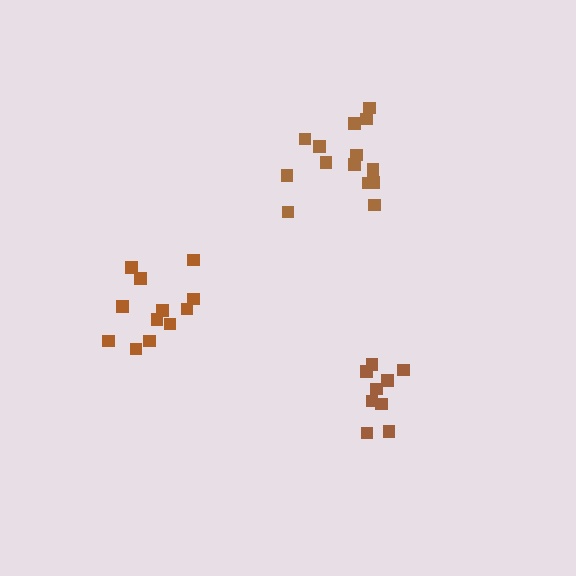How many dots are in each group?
Group 1: 12 dots, Group 2: 9 dots, Group 3: 14 dots (35 total).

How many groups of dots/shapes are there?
There are 3 groups.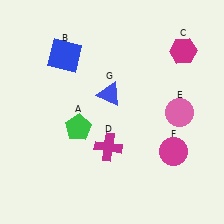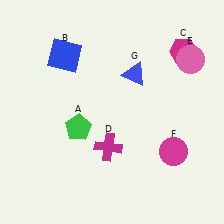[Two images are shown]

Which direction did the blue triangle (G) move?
The blue triangle (G) moved right.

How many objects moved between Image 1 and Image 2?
2 objects moved between the two images.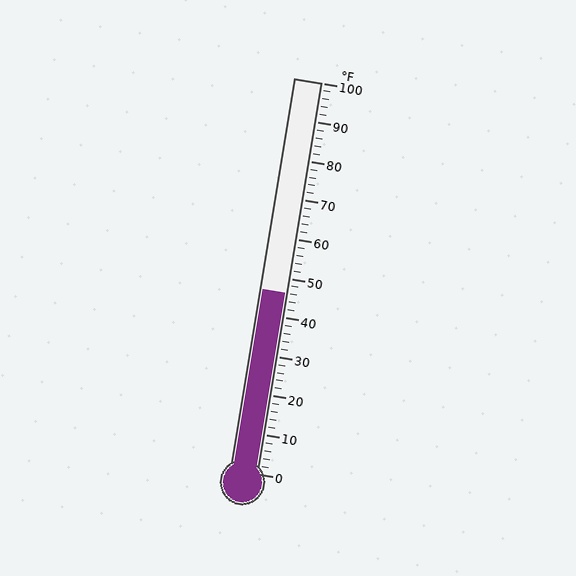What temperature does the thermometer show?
The thermometer shows approximately 46°F.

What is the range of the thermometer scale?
The thermometer scale ranges from 0°F to 100°F.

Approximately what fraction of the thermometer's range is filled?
The thermometer is filled to approximately 45% of its range.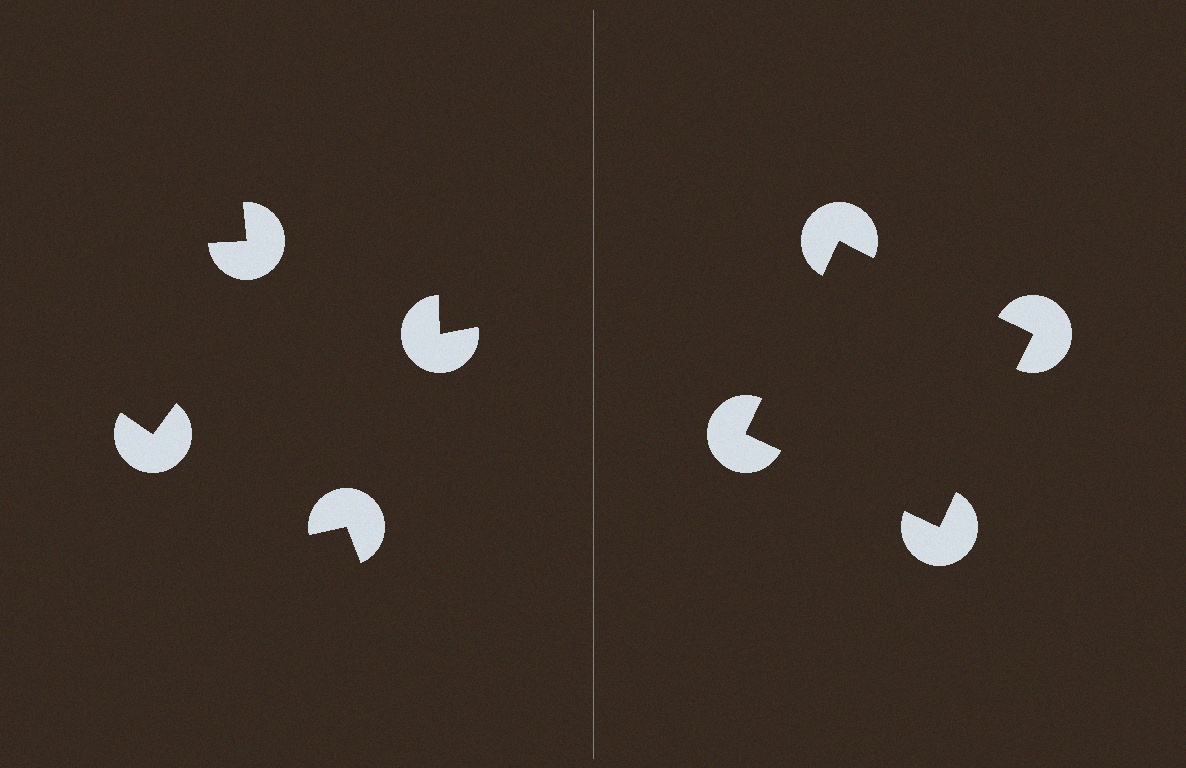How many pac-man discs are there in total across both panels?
8 — 4 on each side.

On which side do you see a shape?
An illusory square appears on the right side. On the left side the wedge cuts are rotated, so no coherent shape forms.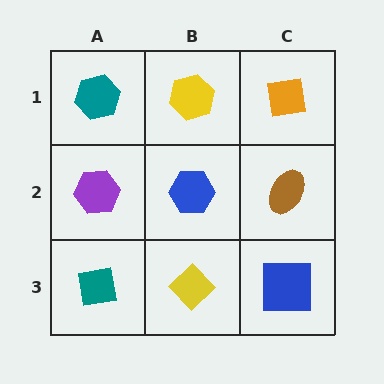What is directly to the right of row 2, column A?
A blue hexagon.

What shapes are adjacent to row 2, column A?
A teal hexagon (row 1, column A), a teal square (row 3, column A), a blue hexagon (row 2, column B).